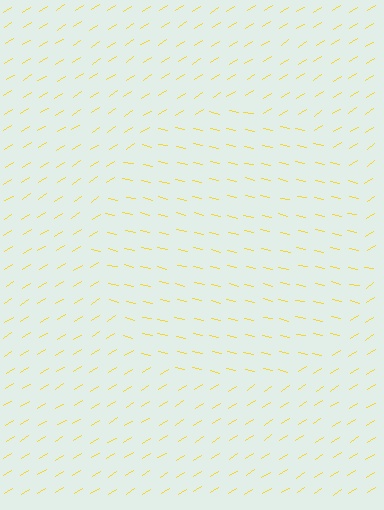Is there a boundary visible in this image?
Yes, there is a texture boundary formed by a change in line orientation.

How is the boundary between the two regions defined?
The boundary is defined purely by a change in line orientation (approximately 45 degrees difference). All lines are the same color and thickness.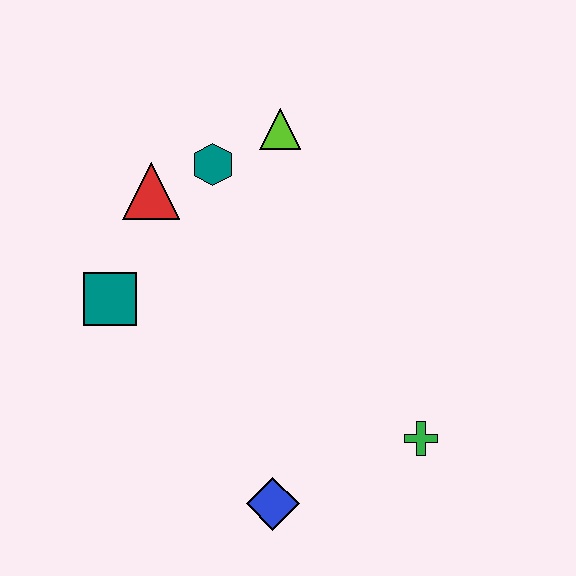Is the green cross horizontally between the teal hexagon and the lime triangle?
No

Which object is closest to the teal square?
The red triangle is closest to the teal square.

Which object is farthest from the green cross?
The red triangle is farthest from the green cross.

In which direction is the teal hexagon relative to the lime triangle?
The teal hexagon is to the left of the lime triangle.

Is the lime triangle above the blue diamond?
Yes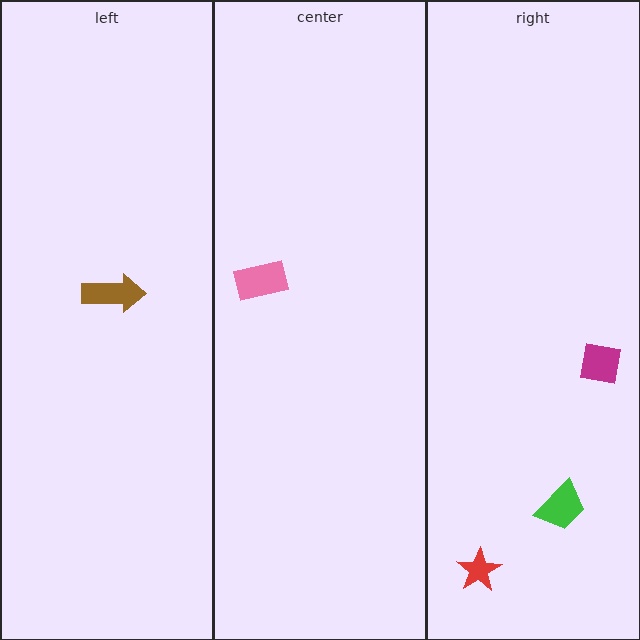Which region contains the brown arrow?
The left region.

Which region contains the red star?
The right region.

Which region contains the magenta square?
The right region.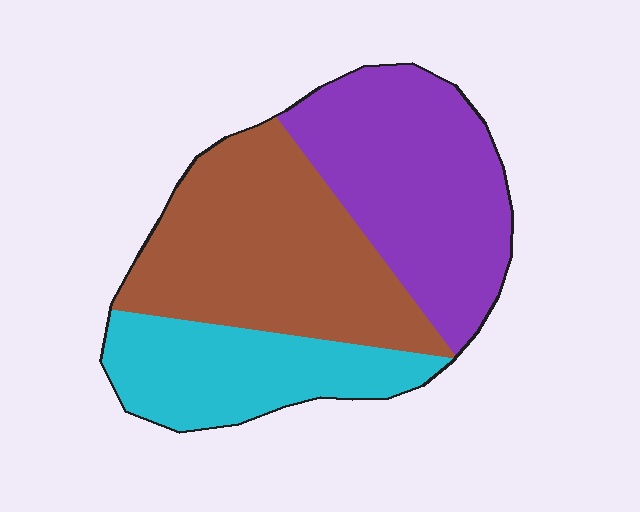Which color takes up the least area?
Cyan, at roughly 25%.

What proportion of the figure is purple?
Purple covers roughly 35% of the figure.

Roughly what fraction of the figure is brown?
Brown takes up about two fifths (2/5) of the figure.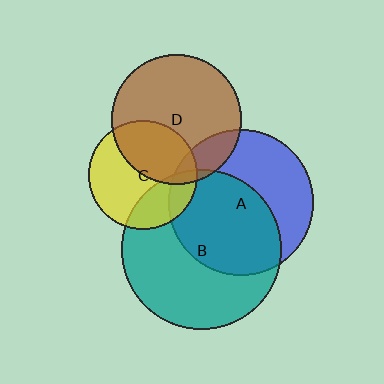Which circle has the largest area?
Circle B (teal).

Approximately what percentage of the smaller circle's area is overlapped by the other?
Approximately 25%.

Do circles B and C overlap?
Yes.